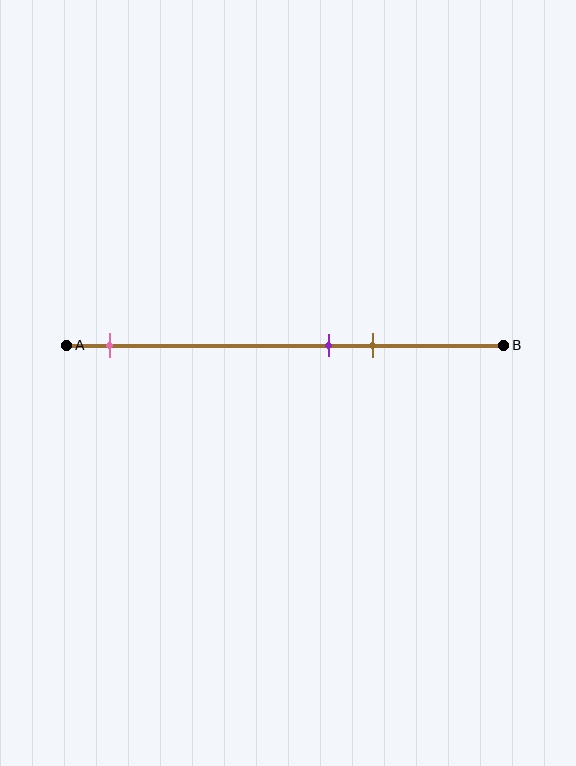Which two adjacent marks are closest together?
The purple and brown marks are the closest adjacent pair.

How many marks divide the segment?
There are 3 marks dividing the segment.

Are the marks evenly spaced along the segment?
No, the marks are not evenly spaced.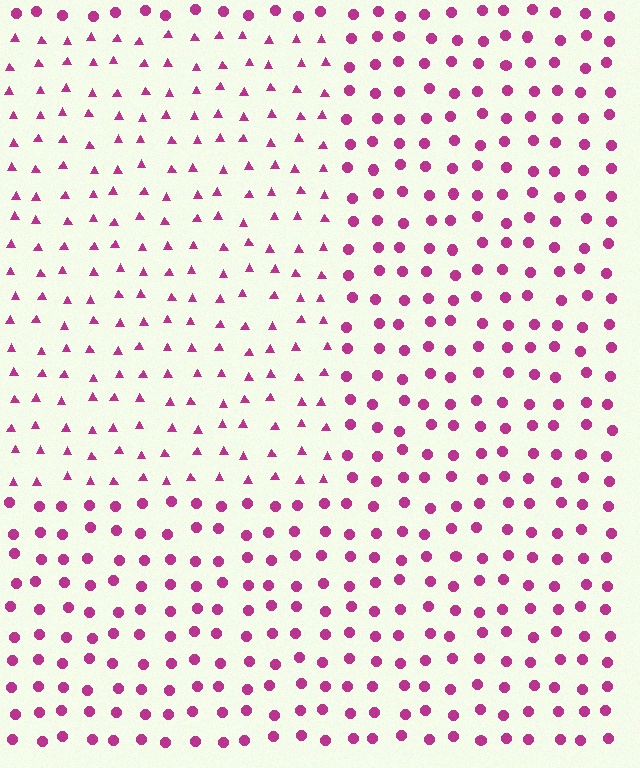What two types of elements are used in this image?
The image uses triangles inside the rectangle region and circles outside it.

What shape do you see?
I see a rectangle.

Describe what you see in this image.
The image is filled with small magenta elements arranged in a uniform grid. A rectangle-shaped region contains triangles, while the surrounding area contains circles. The boundary is defined purely by the change in element shape.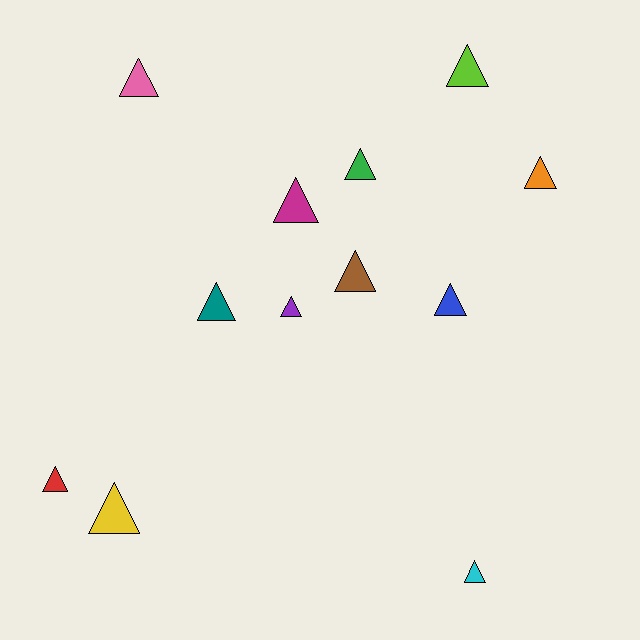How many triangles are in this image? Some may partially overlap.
There are 12 triangles.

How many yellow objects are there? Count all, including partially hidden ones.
There is 1 yellow object.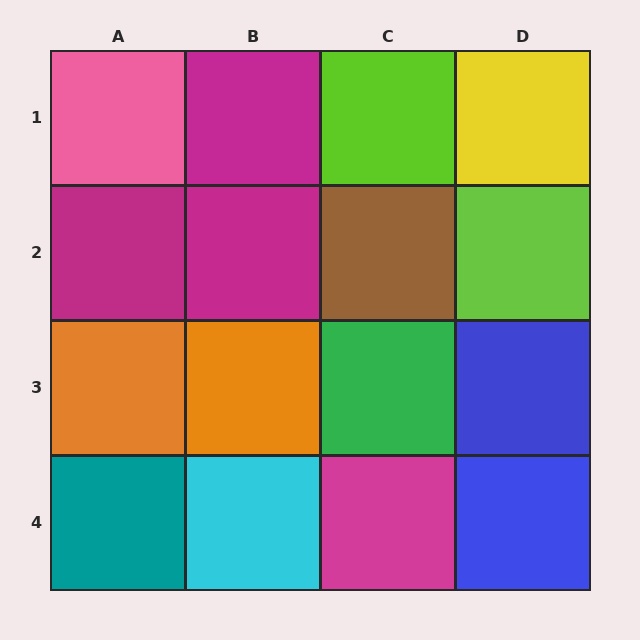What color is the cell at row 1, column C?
Lime.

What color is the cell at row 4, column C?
Magenta.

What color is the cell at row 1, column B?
Magenta.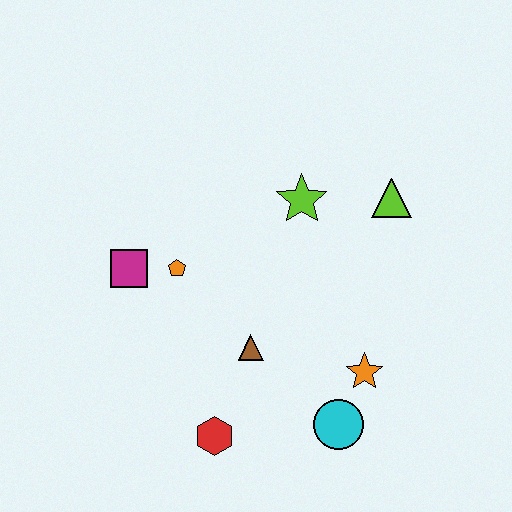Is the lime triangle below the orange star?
No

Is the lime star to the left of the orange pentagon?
No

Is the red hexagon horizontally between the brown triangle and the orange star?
No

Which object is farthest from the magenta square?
The lime triangle is farthest from the magenta square.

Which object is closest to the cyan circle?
The orange star is closest to the cyan circle.